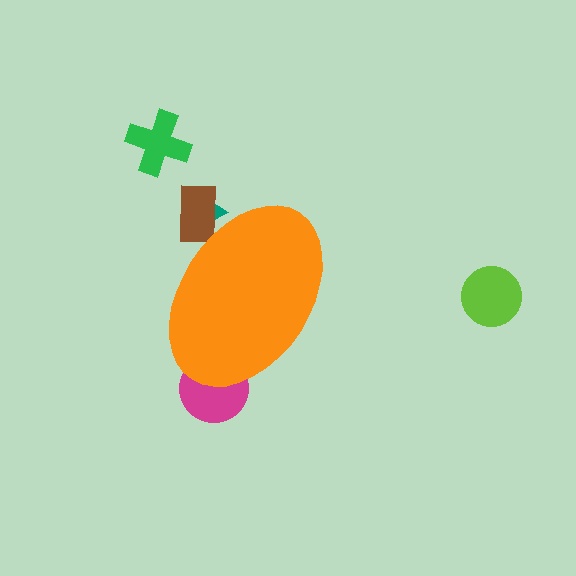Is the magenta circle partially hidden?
Yes, the magenta circle is partially hidden behind the orange ellipse.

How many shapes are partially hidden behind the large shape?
3 shapes are partially hidden.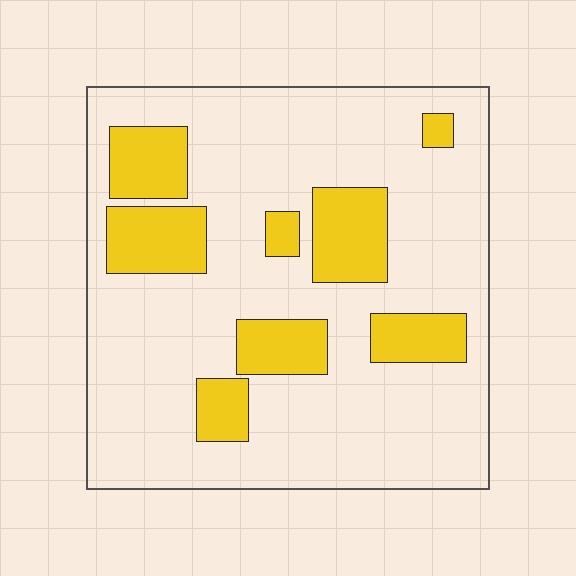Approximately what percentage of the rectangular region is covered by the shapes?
Approximately 20%.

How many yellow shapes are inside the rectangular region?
8.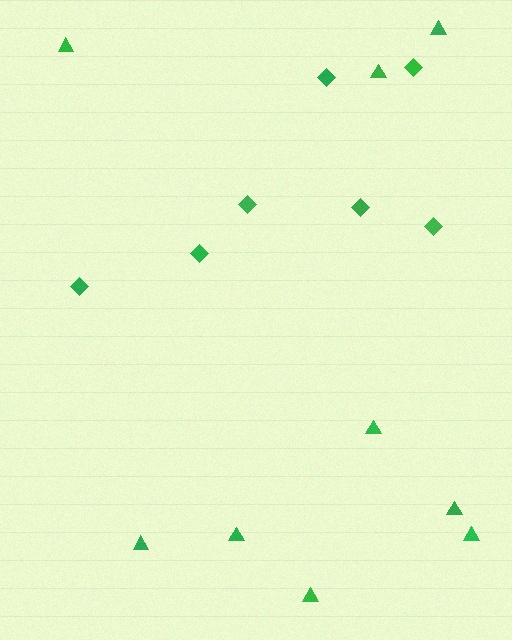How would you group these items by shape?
There are 2 groups: one group of diamonds (7) and one group of triangles (9).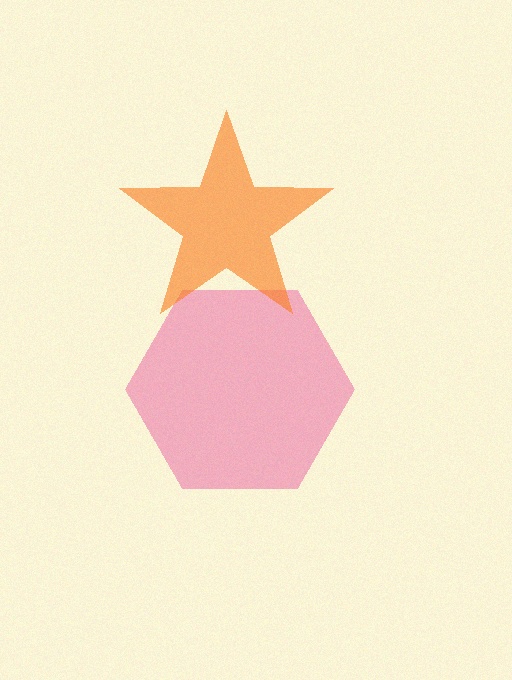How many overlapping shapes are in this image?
There are 2 overlapping shapes in the image.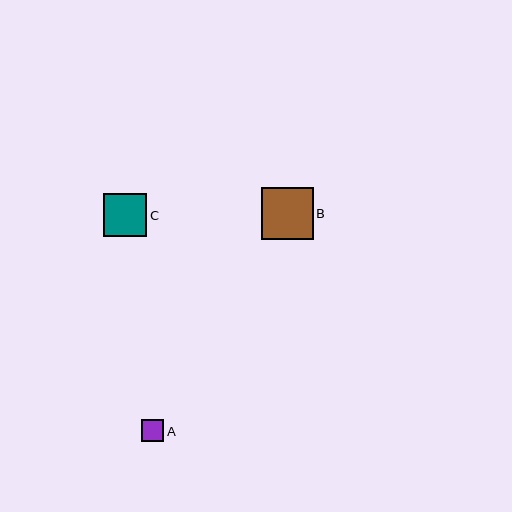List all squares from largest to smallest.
From largest to smallest: B, C, A.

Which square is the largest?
Square B is the largest with a size of approximately 52 pixels.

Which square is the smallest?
Square A is the smallest with a size of approximately 22 pixels.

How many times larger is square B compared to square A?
Square B is approximately 2.4 times the size of square A.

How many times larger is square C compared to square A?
Square C is approximately 2.0 times the size of square A.